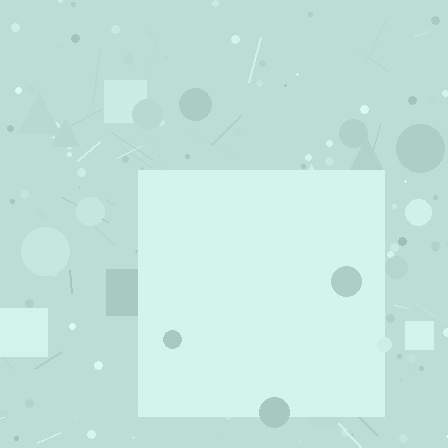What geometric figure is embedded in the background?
A square is embedded in the background.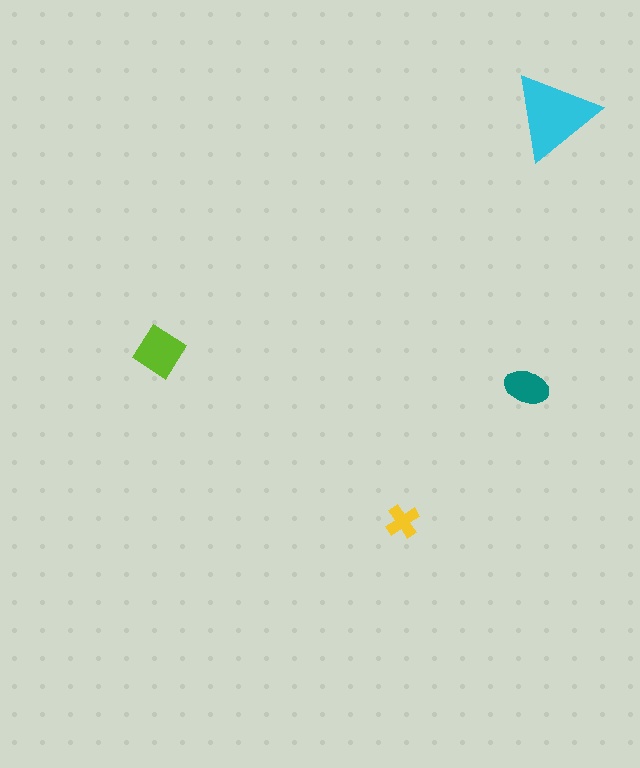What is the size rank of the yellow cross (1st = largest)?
4th.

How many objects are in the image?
There are 4 objects in the image.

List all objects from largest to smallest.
The cyan triangle, the lime diamond, the teal ellipse, the yellow cross.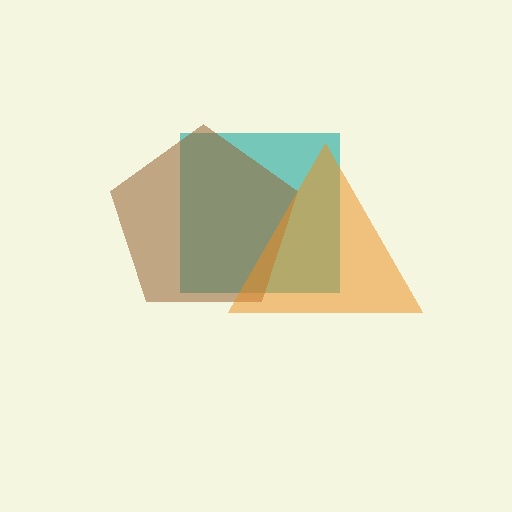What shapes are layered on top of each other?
The layered shapes are: a teal square, a brown pentagon, an orange triangle.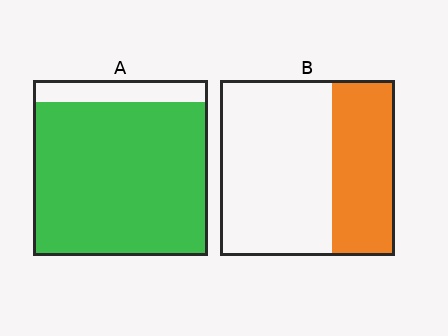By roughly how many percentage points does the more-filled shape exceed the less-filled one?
By roughly 50 percentage points (A over B).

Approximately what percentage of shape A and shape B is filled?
A is approximately 90% and B is approximately 35%.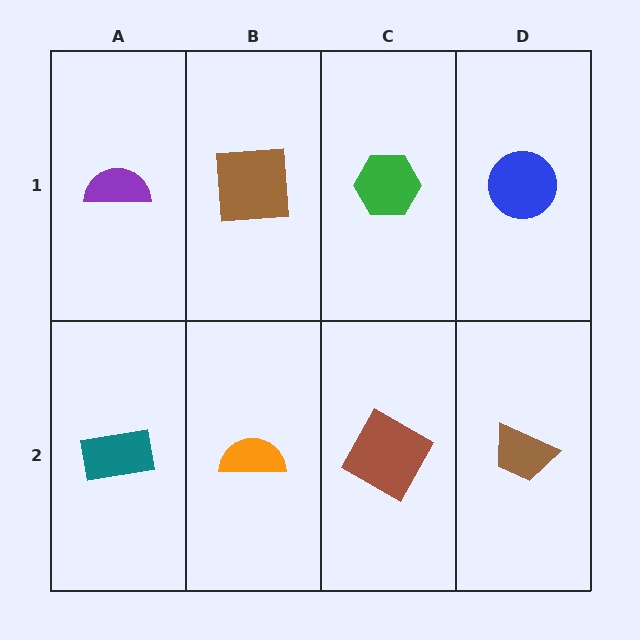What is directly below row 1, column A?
A teal rectangle.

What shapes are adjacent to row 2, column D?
A blue circle (row 1, column D), a brown square (row 2, column C).